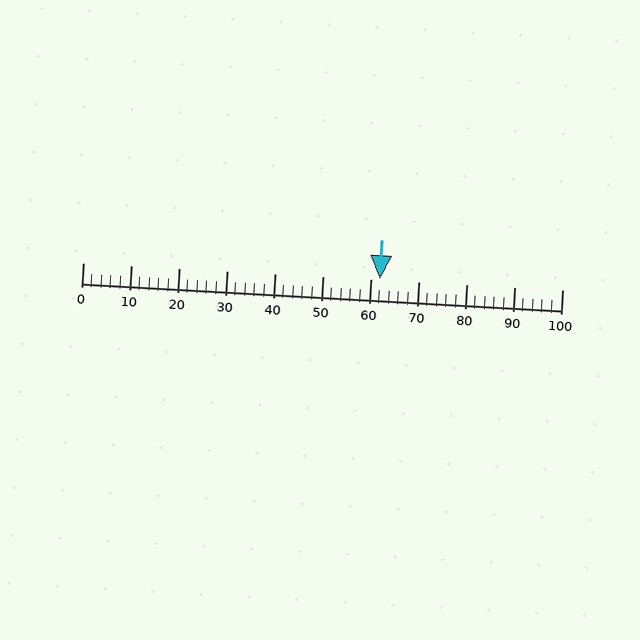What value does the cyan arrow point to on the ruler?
The cyan arrow points to approximately 62.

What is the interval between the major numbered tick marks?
The major tick marks are spaced 10 units apart.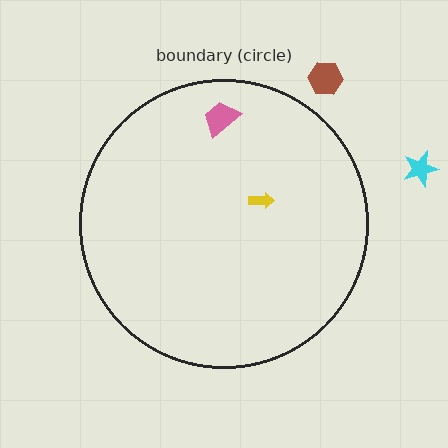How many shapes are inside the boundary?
2 inside, 2 outside.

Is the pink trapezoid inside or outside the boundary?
Inside.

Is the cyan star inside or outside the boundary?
Outside.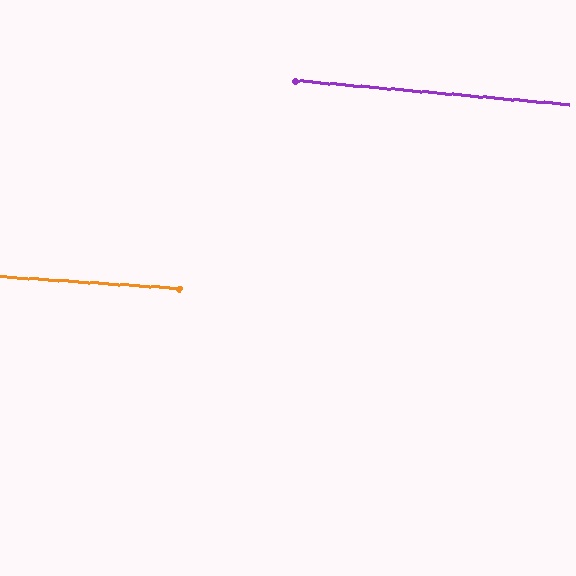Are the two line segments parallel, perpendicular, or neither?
Parallel — their directions differ by only 1.3°.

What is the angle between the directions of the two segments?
Approximately 1 degree.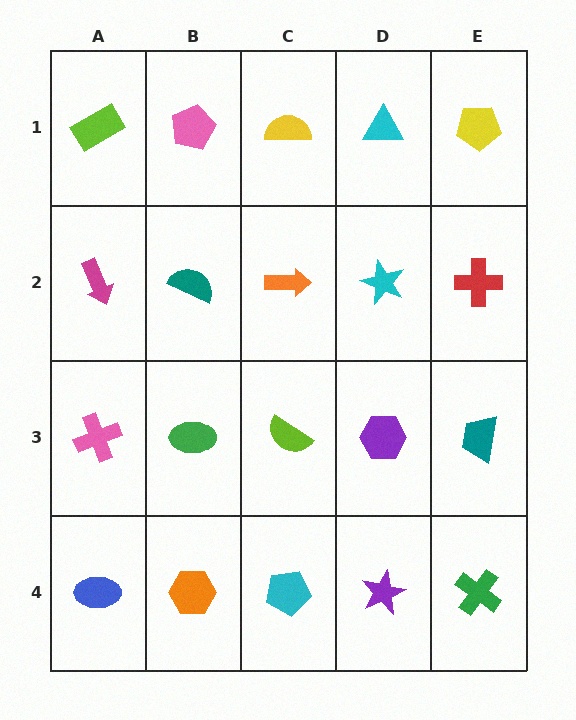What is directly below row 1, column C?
An orange arrow.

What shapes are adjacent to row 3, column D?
A cyan star (row 2, column D), a purple star (row 4, column D), a lime semicircle (row 3, column C), a teal trapezoid (row 3, column E).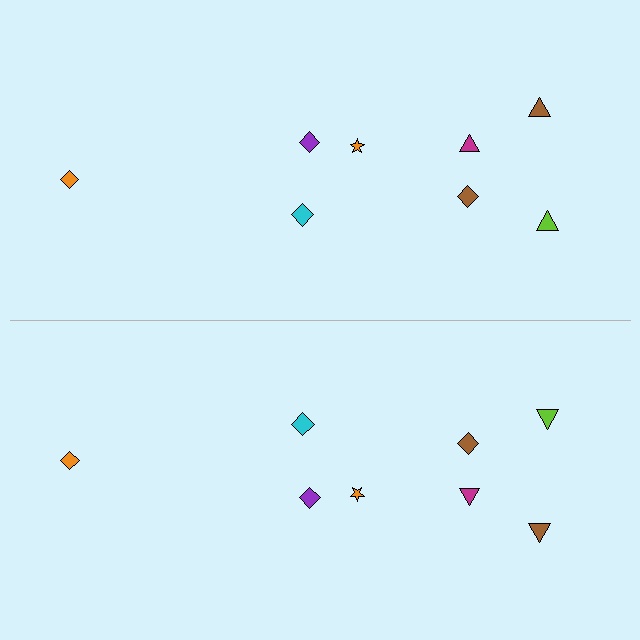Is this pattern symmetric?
Yes, this pattern has bilateral (reflection) symmetry.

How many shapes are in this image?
There are 16 shapes in this image.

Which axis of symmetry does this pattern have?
The pattern has a horizontal axis of symmetry running through the center of the image.